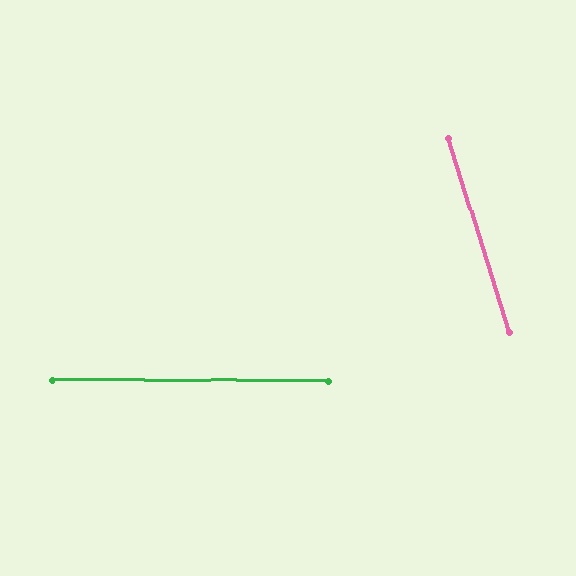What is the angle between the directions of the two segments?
Approximately 72 degrees.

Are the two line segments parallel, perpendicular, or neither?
Neither parallel nor perpendicular — they differ by about 72°.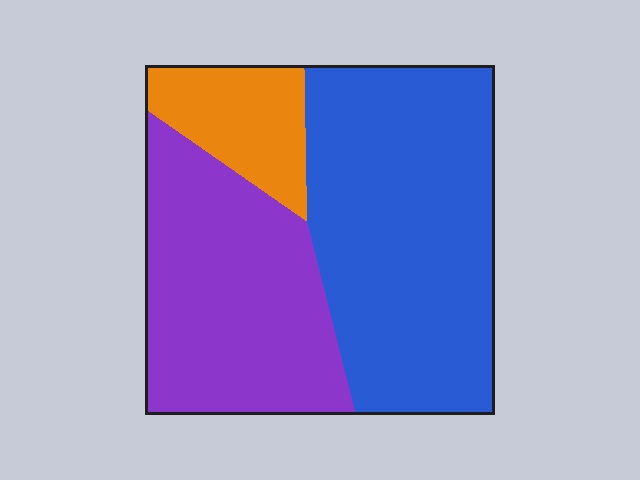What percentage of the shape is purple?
Purple takes up about three eighths (3/8) of the shape.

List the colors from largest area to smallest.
From largest to smallest: blue, purple, orange.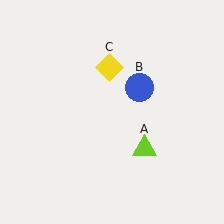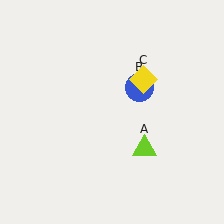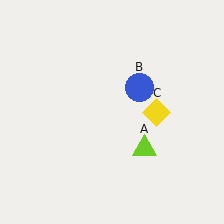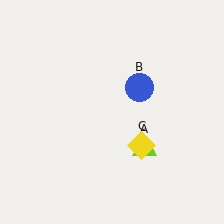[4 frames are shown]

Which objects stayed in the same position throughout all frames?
Lime triangle (object A) and blue circle (object B) remained stationary.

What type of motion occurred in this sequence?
The yellow diamond (object C) rotated clockwise around the center of the scene.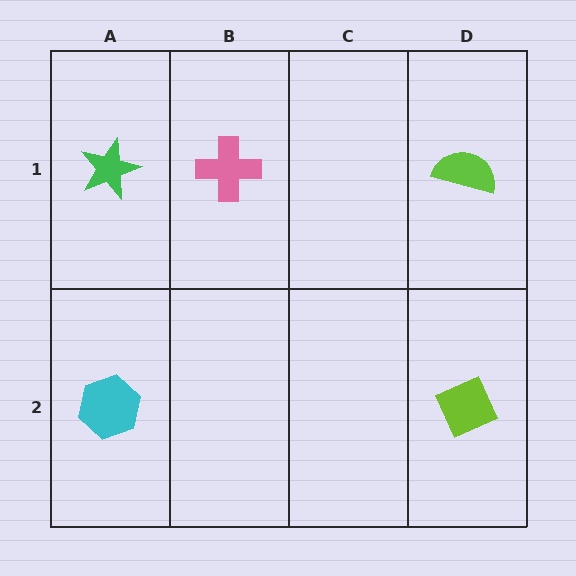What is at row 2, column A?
A cyan hexagon.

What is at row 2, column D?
A lime diamond.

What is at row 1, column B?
A pink cross.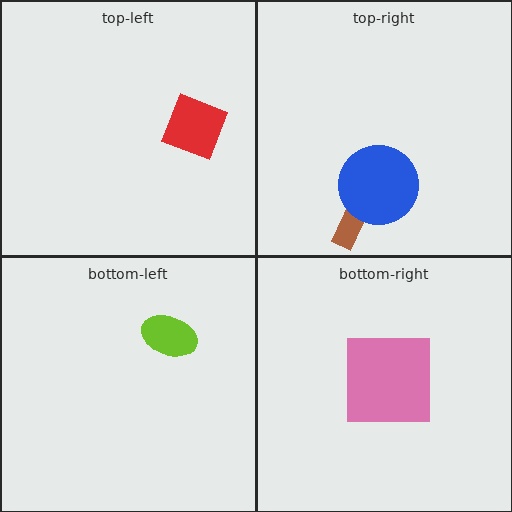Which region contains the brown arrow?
The top-right region.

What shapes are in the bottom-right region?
The pink square.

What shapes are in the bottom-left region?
The lime ellipse.